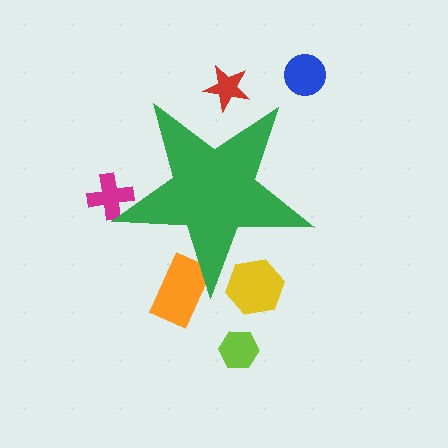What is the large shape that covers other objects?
A green star.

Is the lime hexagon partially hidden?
No, the lime hexagon is fully visible.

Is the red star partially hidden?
Yes, the red star is partially hidden behind the green star.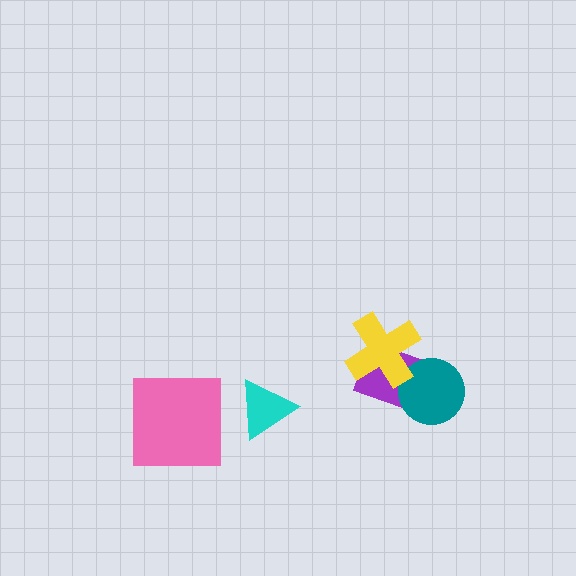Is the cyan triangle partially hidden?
No, no other shape covers it.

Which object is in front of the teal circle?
The yellow cross is in front of the teal circle.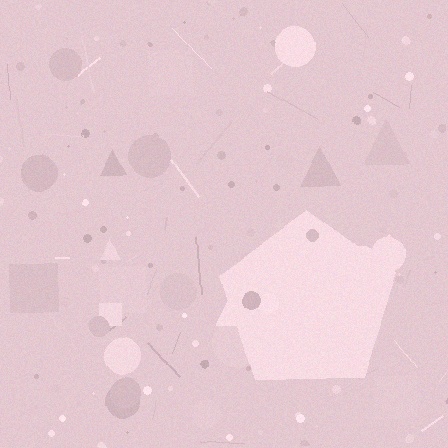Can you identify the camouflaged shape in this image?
The camouflaged shape is a pentagon.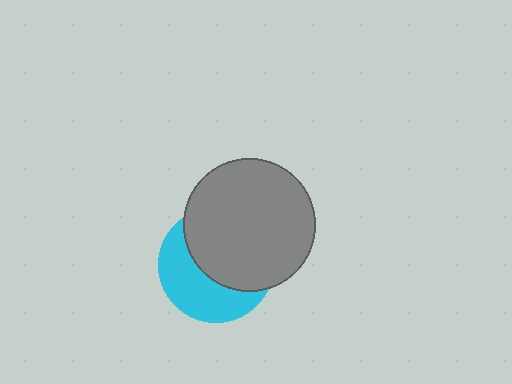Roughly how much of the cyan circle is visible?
A small part of it is visible (roughly 45%).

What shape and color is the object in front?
The object in front is a gray circle.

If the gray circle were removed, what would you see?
You would see the complete cyan circle.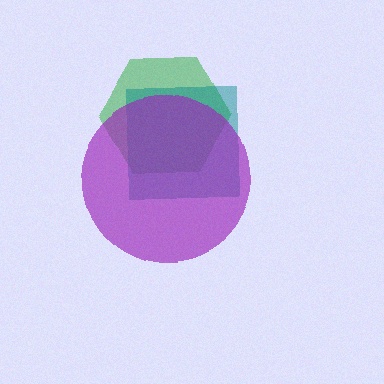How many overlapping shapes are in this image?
There are 3 overlapping shapes in the image.